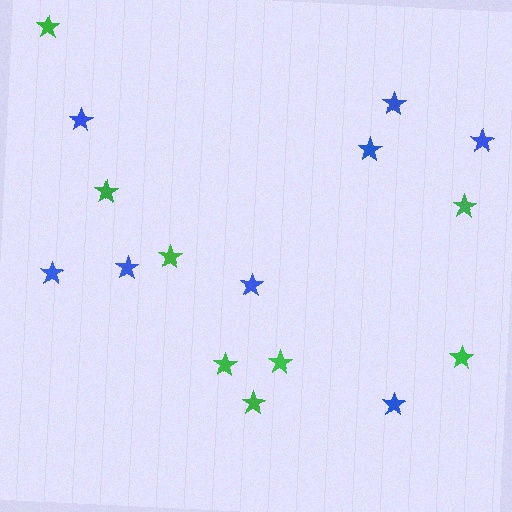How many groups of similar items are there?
There are 2 groups: one group of green stars (8) and one group of blue stars (8).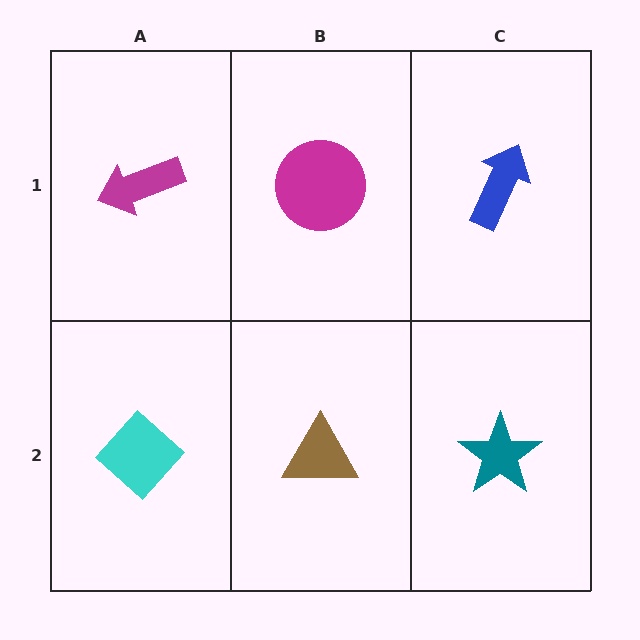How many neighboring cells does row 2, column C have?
2.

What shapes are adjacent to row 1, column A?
A cyan diamond (row 2, column A), a magenta circle (row 1, column B).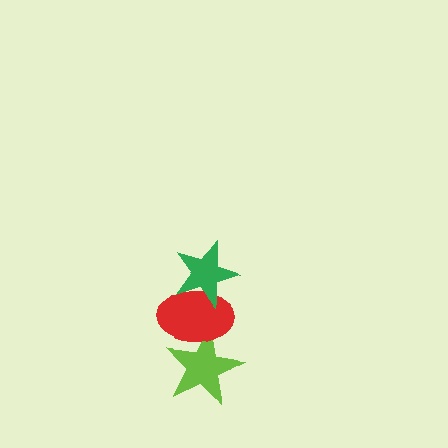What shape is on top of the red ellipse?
The green star is on top of the red ellipse.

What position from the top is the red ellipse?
The red ellipse is 2nd from the top.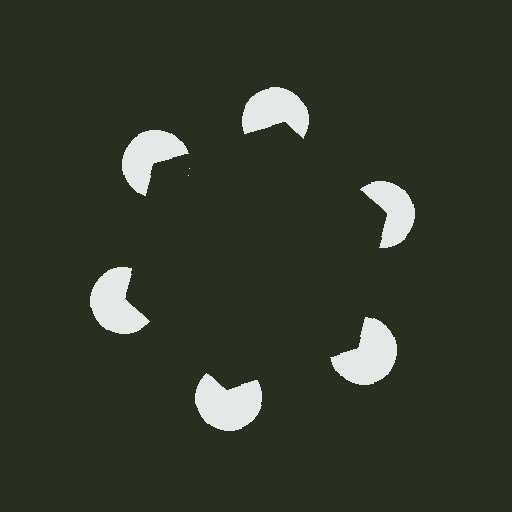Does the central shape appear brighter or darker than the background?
It typically appears slightly darker than the background, even though no actual brightness change is drawn.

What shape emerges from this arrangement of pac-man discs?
An illusory hexagon — its edges are inferred from the aligned wedge cuts in the pac-man discs, not physically drawn.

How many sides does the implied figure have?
6 sides.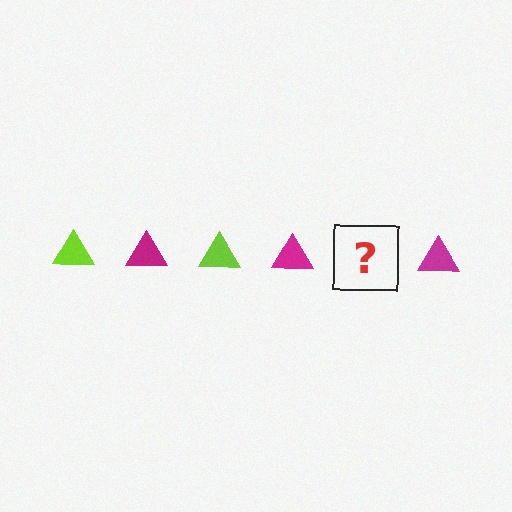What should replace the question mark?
The question mark should be replaced with a lime triangle.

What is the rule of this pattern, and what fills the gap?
The rule is that the pattern cycles through lime, magenta triangles. The gap should be filled with a lime triangle.